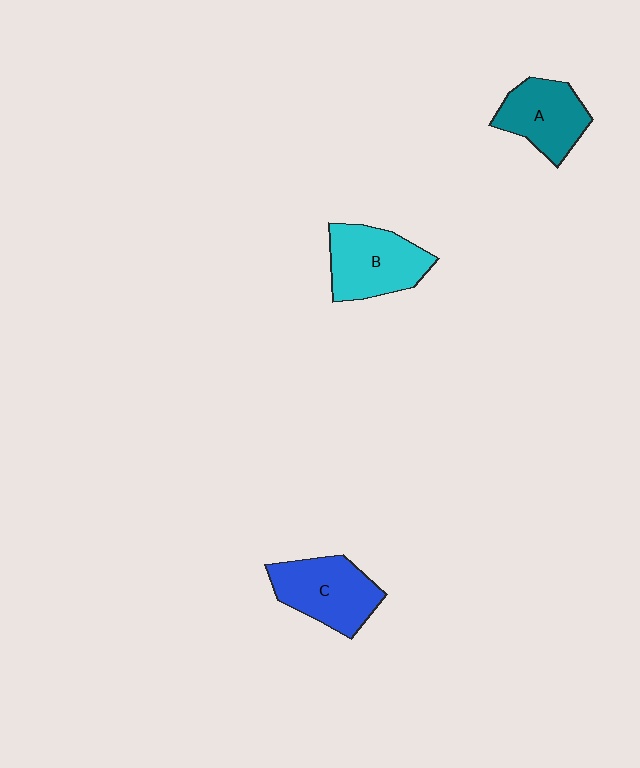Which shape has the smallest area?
Shape A (teal).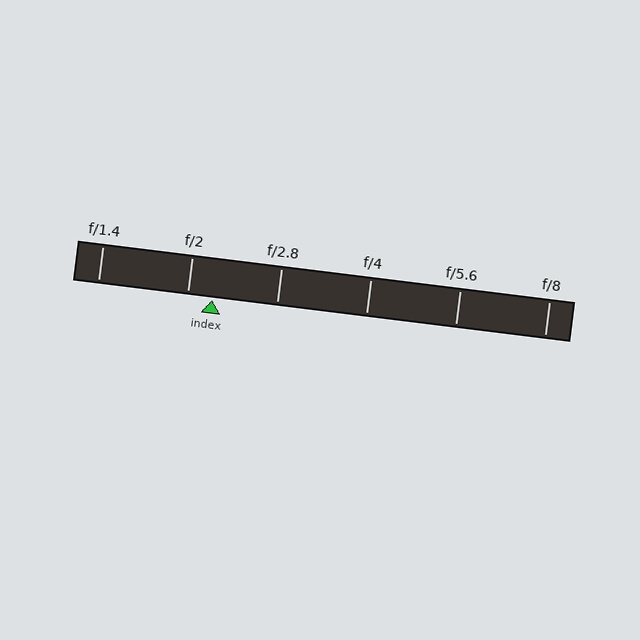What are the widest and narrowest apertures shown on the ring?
The widest aperture shown is f/1.4 and the narrowest is f/8.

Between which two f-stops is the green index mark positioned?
The index mark is between f/2 and f/2.8.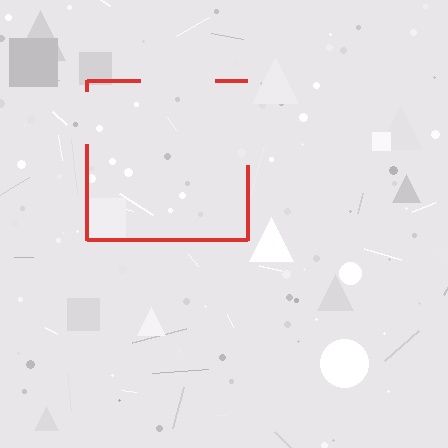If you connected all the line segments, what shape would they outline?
They would outline a square.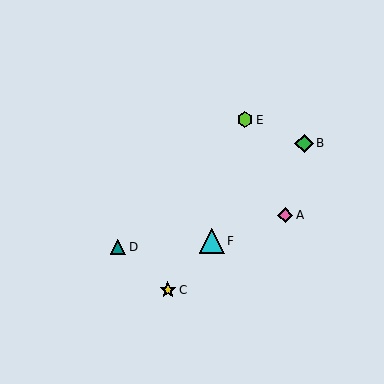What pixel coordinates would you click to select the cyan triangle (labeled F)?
Click at (212, 241) to select the cyan triangle F.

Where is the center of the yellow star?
The center of the yellow star is at (168, 290).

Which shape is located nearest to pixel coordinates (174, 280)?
The yellow star (labeled C) at (168, 290) is nearest to that location.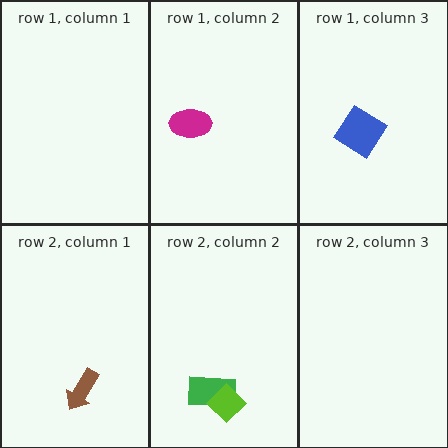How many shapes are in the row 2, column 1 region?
1.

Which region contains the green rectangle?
The row 2, column 2 region.